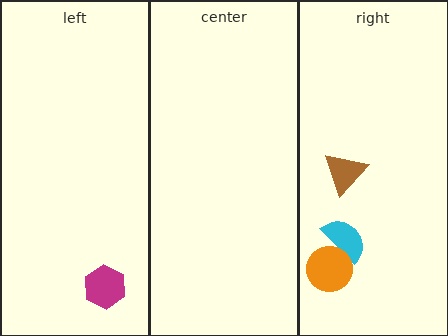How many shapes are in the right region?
3.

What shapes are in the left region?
The magenta hexagon.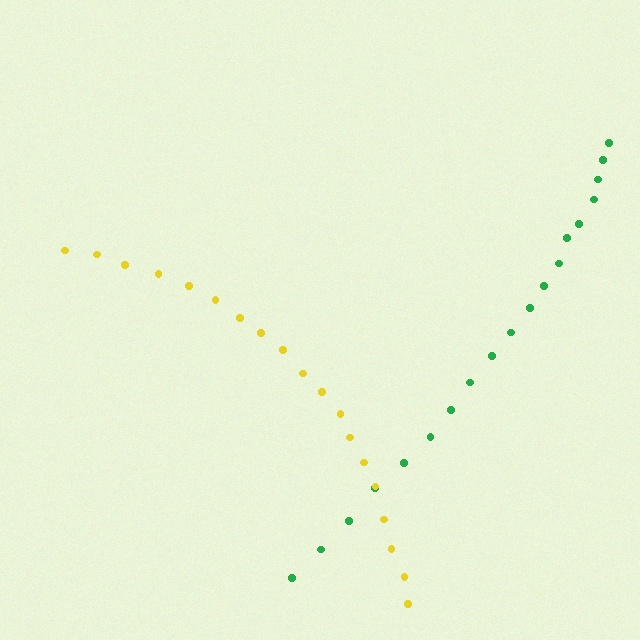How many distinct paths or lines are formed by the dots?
There are 2 distinct paths.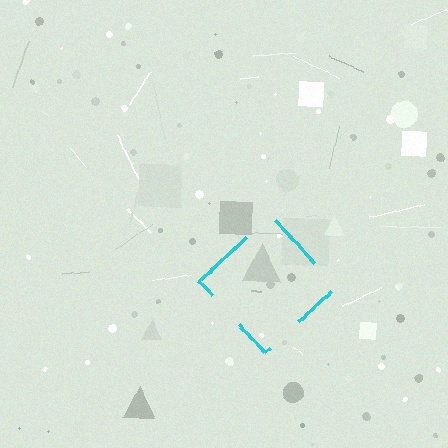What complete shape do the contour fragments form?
The contour fragments form a diamond.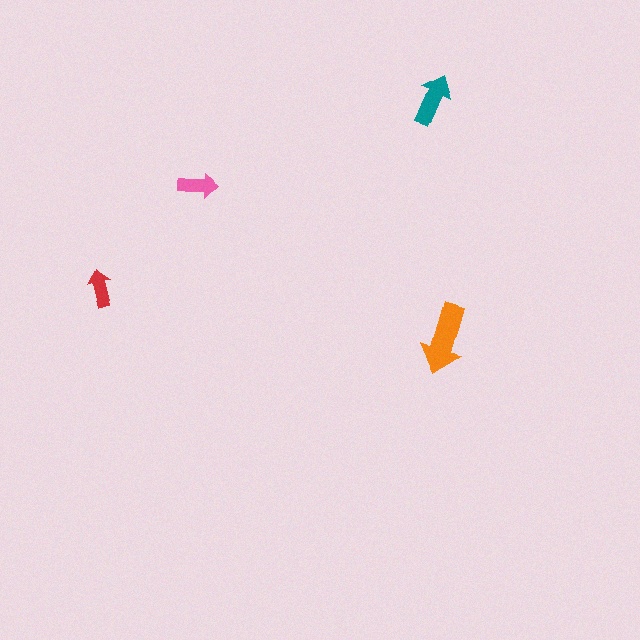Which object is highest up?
The teal arrow is topmost.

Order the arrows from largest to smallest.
the orange one, the teal one, the pink one, the red one.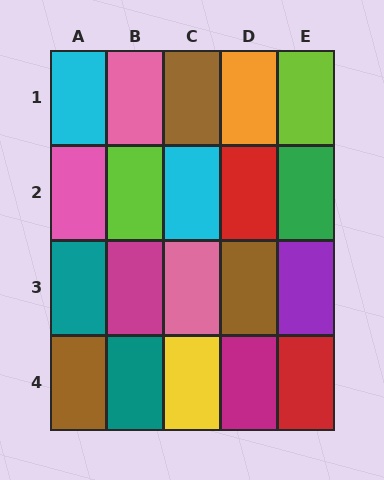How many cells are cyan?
2 cells are cyan.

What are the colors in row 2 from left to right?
Pink, lime, cyan, red, green.